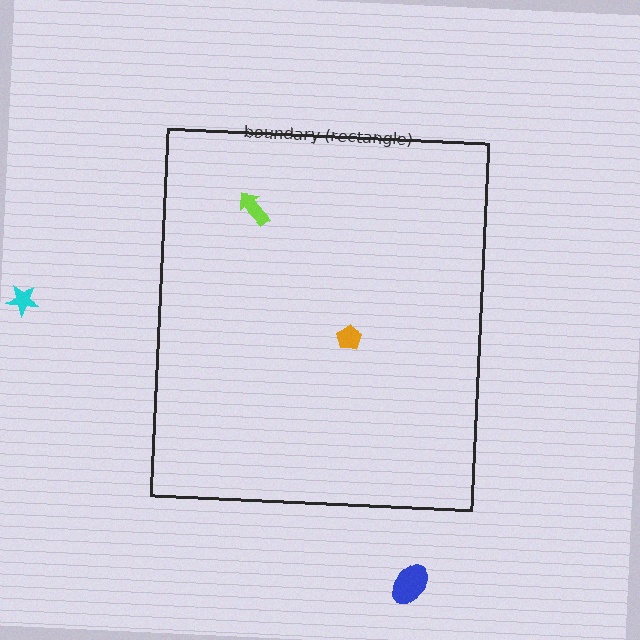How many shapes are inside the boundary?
2 inside, 2 outside.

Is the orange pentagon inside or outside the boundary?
Inside.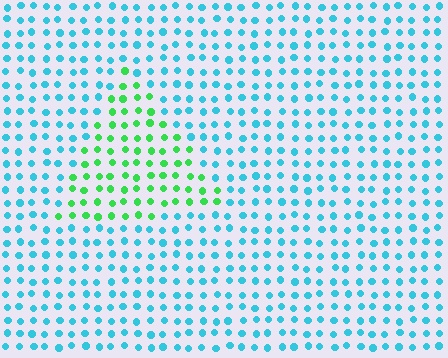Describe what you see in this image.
The image is filled with small cyan elements in a uniform arrangement. A triangle-shaped region is visible where the elements are tinted to a slightly different hue, forming a subtle color boundary.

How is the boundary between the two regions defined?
The boundary is defined purely by a slight shift in hue (about 59 degrees). Spacing, size, and orientation are identical on both sides.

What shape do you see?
I see a triangle.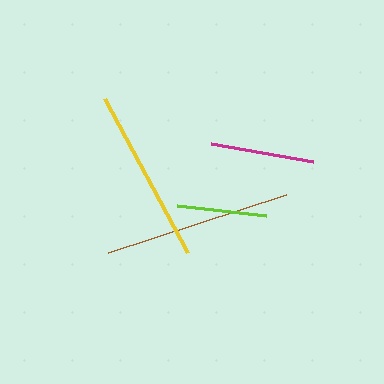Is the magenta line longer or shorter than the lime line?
The magenta line is longer than the lime line.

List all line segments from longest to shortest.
From longest to shortest: brown, yellow, magenta, lime.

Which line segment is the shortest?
The lime line is the shortest at approximately 89 pixels.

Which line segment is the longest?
The brown line is the longest at approximately 187 pixels.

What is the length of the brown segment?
The brown segment is approximately 187 pixels long.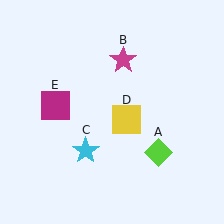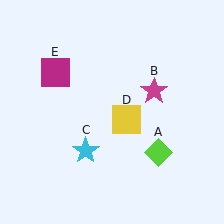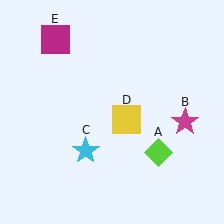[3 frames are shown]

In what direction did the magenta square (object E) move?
The magenta square (object E) moved up.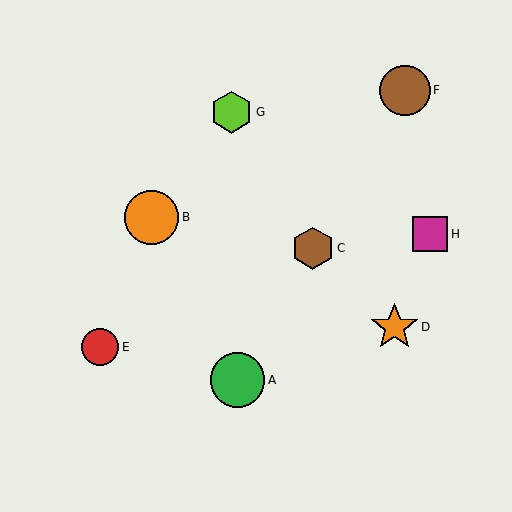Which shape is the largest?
The green circle (labeled A) is the largest.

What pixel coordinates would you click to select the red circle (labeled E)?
Click at (100, 347) to select the red circle E.